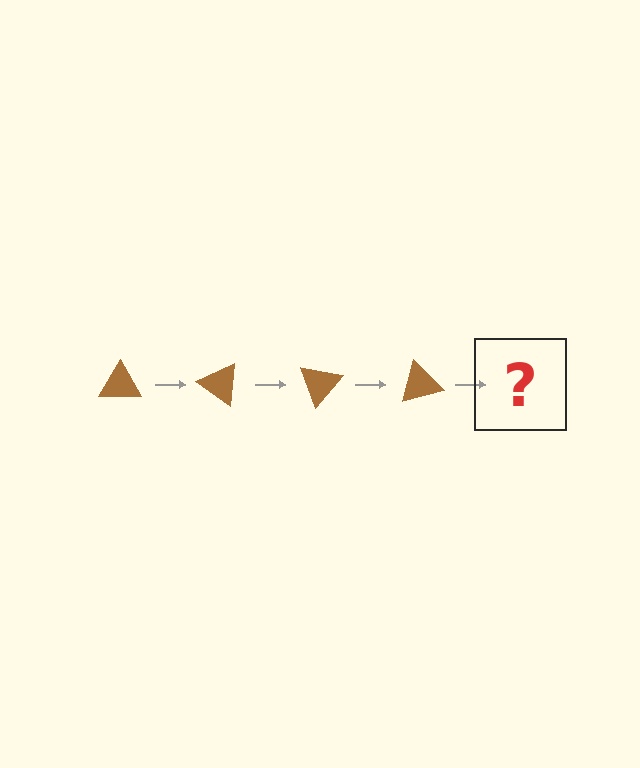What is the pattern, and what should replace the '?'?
The pattern is that the triangle rotates 35 degrees each step. The '?' should be a brown triangle rotated 140 degrees.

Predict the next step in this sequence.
The next step is a brown triangle rotated 140 degrees.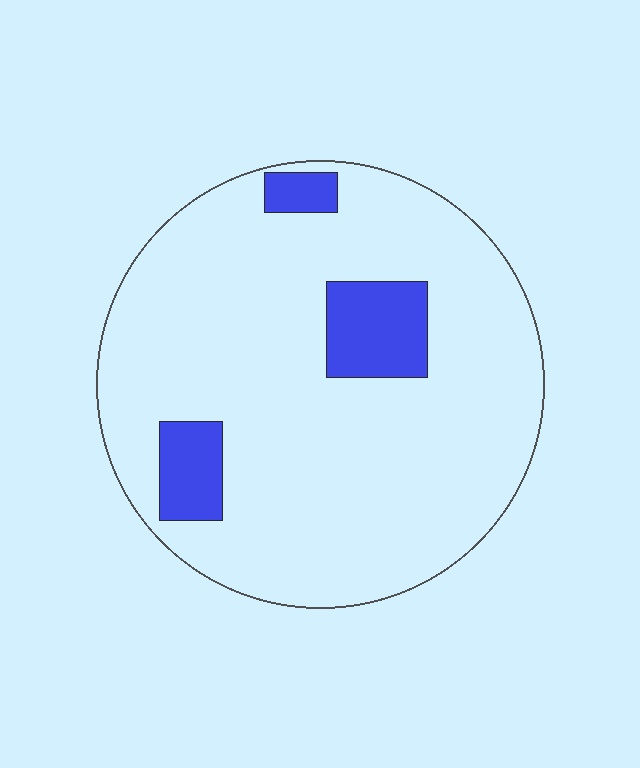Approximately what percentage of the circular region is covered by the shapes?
Approximately 10%.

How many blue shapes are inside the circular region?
3.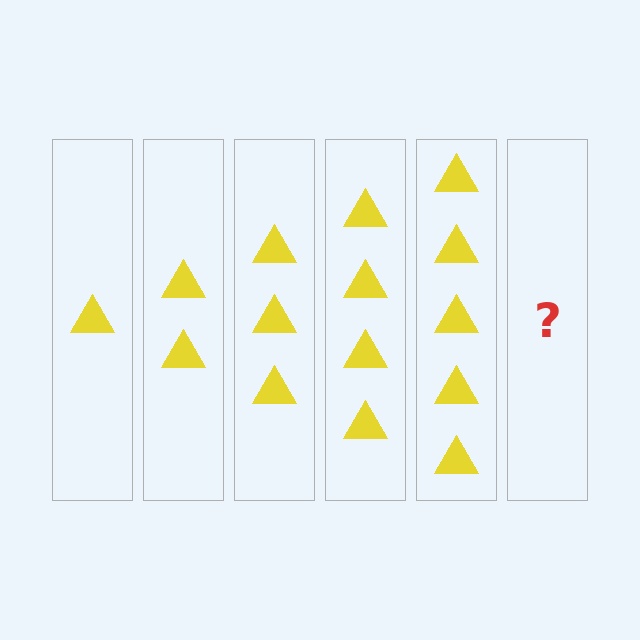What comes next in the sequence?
The next element should be 6 triangles.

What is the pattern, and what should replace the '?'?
The pattern is that each step adds one more triangle. The '?' should be 6 triangles.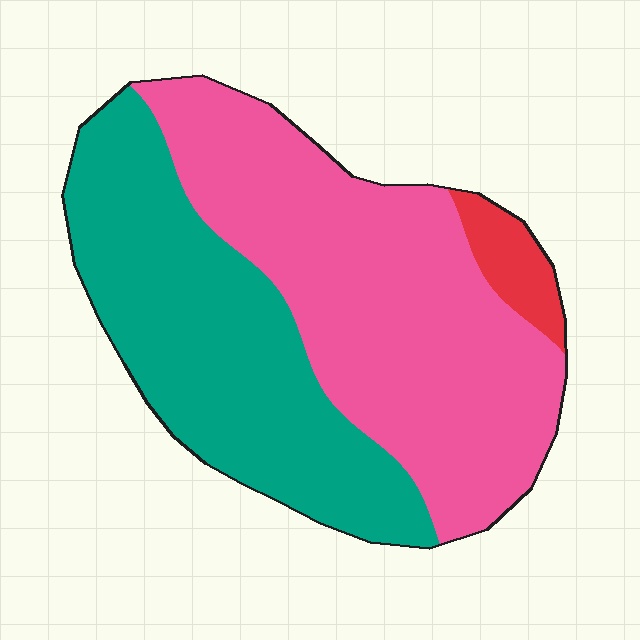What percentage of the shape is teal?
Teal covers about 40% of the shape.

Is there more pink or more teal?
Pink.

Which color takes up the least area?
Red, at roughly 5%.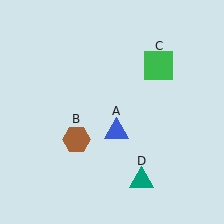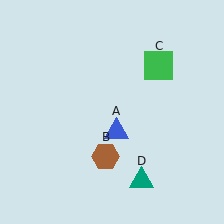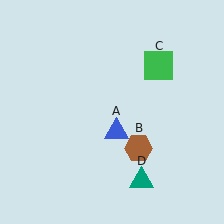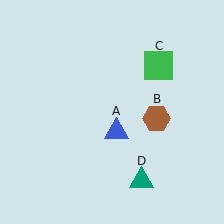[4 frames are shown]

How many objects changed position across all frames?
1 object changed position: brown hexagon (object B).